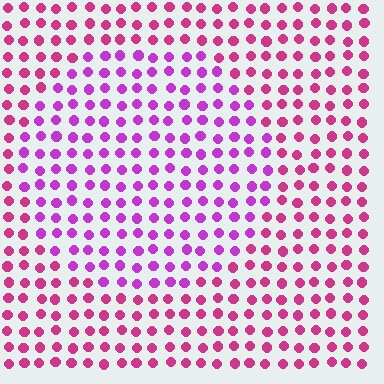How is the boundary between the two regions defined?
The boundary is defined purely by a slight shift in hue (about 31 degrees). Spacing, size, and orientation are identical on both sides.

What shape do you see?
I see a circle.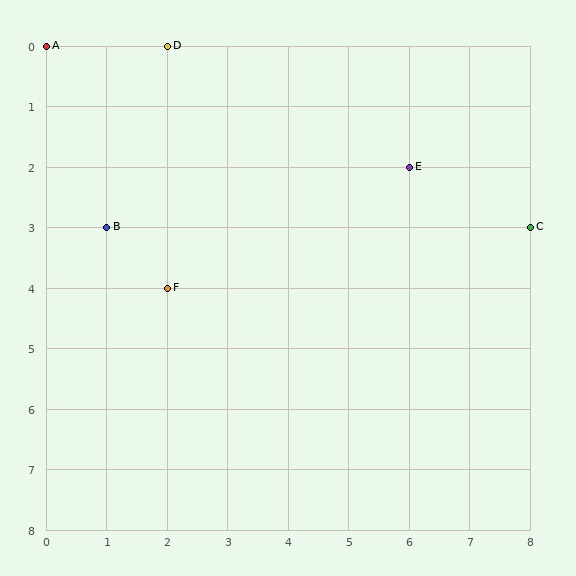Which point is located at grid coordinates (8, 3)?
Point C is at (8, 3).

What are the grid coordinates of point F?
Point F is at grid coordinates (2, 4).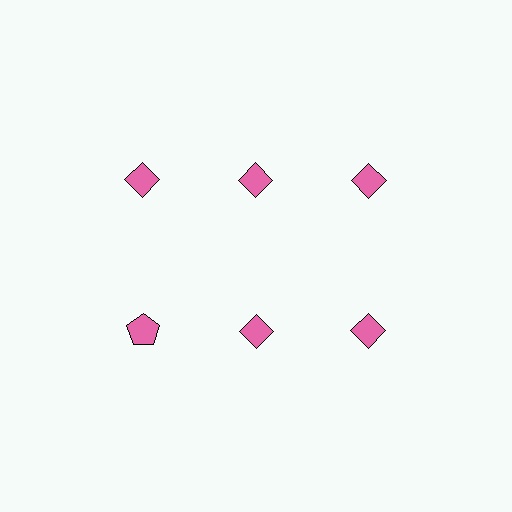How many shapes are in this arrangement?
There are 6 shapes arranged in a grid pattern.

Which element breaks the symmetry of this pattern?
The pink pentagon in the second row, leftmost column breaks the symmetry. All other shapes are pink diamonds.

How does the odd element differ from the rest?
It has a different shape: pentagon instead of diamond.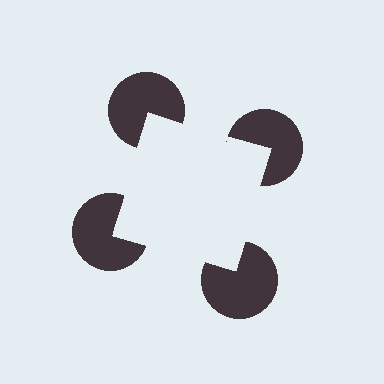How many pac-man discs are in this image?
There are 4 — one at each vertex of the illusory square.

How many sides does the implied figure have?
4 sides.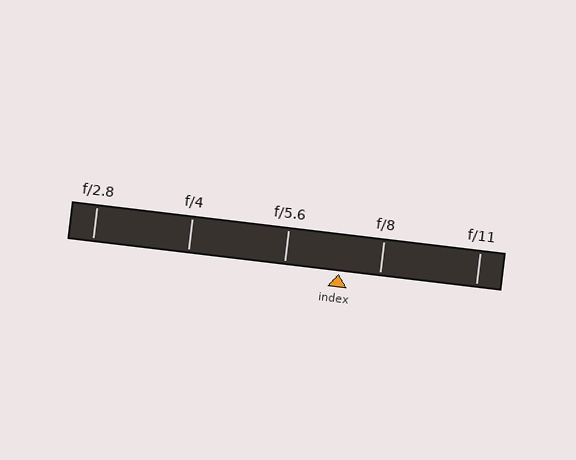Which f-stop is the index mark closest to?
The index mark is closest to f/8.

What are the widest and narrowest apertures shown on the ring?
The widest aperture shown is f/2.8 and the narrowest is f/11.